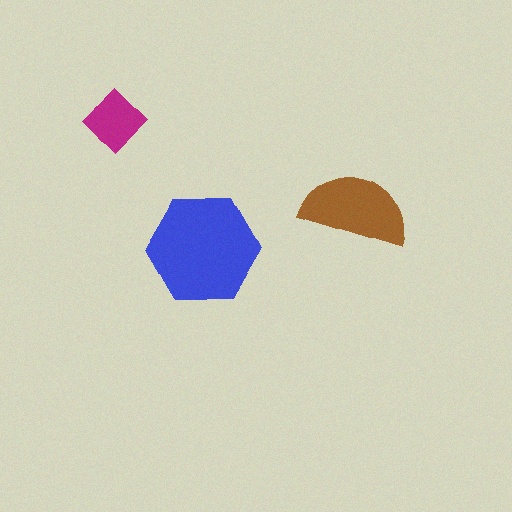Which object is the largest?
The blue hexagon.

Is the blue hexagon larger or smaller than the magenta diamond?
Larger.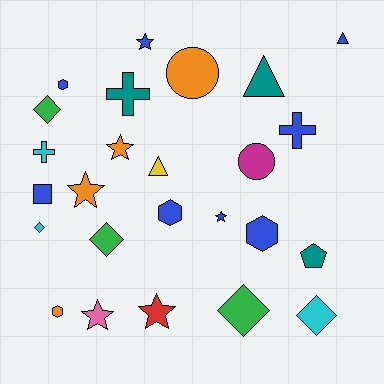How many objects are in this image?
There are 25 objects.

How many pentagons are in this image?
There is 1 pentagon.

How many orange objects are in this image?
There are 4 orange objects.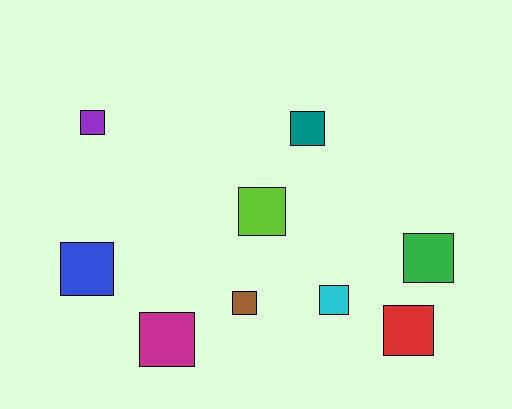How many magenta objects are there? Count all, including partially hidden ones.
There is 1 magenta object.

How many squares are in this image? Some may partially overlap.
There are 9 squares.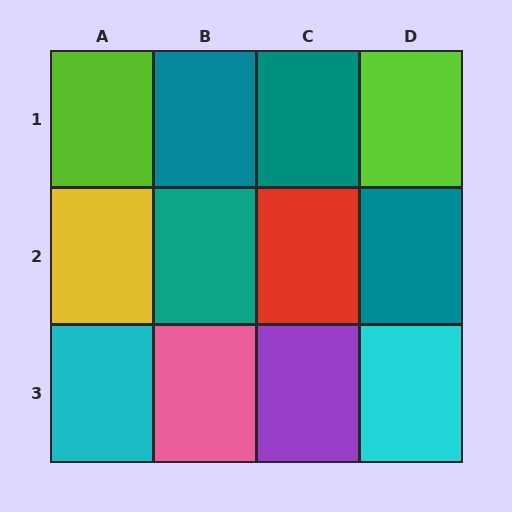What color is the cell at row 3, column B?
Pink.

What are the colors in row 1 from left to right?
Lime, teal, teal, lime.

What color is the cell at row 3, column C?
Purple.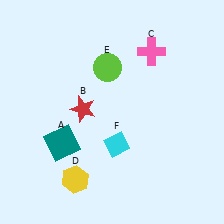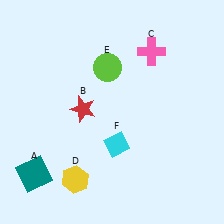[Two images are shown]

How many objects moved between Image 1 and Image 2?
1 object moved between the two images.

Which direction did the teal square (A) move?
The teal square (A) moved down.